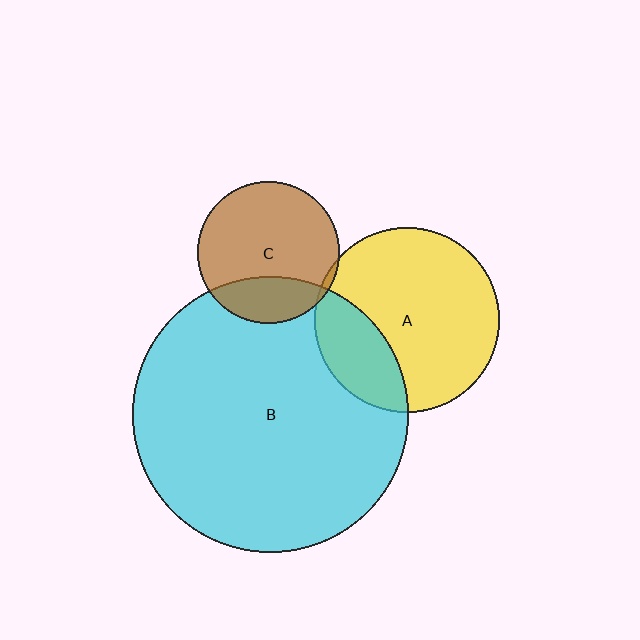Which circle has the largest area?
Circle B (cyan).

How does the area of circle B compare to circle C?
Approximately 3.8 times.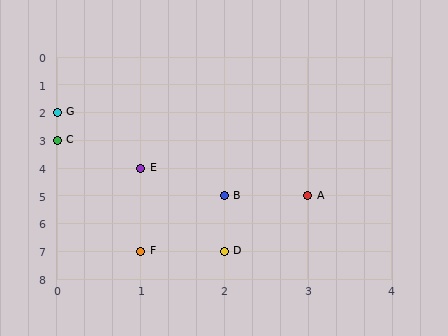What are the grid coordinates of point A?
Point A is at grid coordinates (3, 5).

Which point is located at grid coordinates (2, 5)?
Point B is at (2, 5).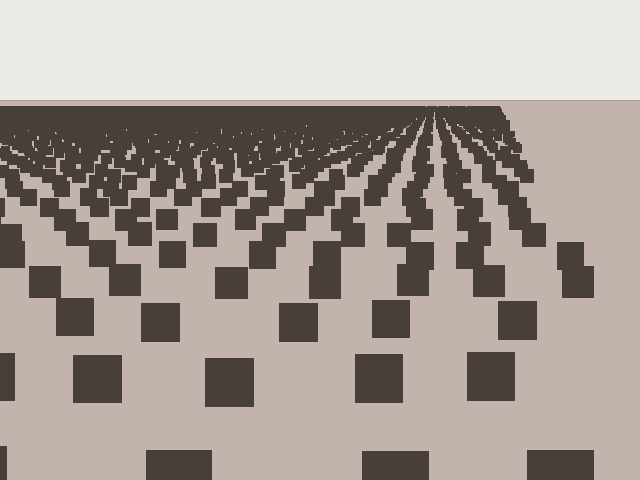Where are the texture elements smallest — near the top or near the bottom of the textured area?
Near the top.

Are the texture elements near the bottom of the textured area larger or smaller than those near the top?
Larger. Near the bottom, elements are closer to the viewer and appear at a bigger on-screen size.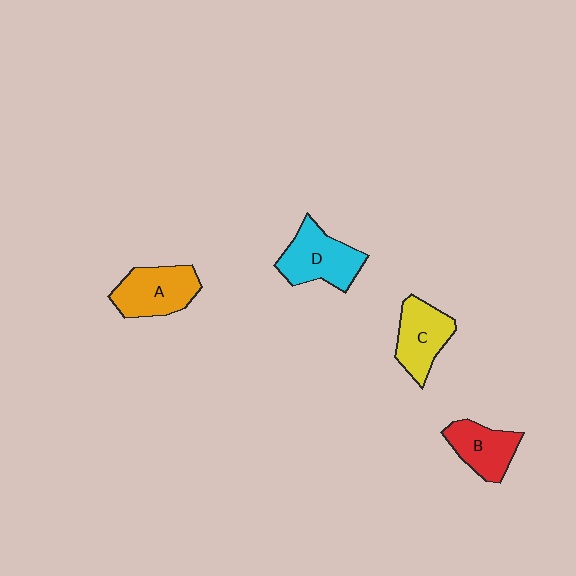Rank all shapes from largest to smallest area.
From largest to smallest: D (cyan), A (orange), C (yellow), B (red).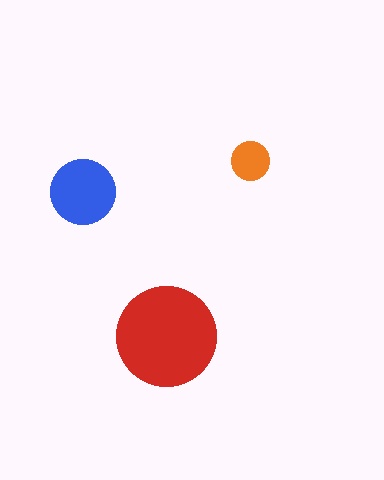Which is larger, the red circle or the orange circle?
The red one.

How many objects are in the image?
There are 3 objects in the image.